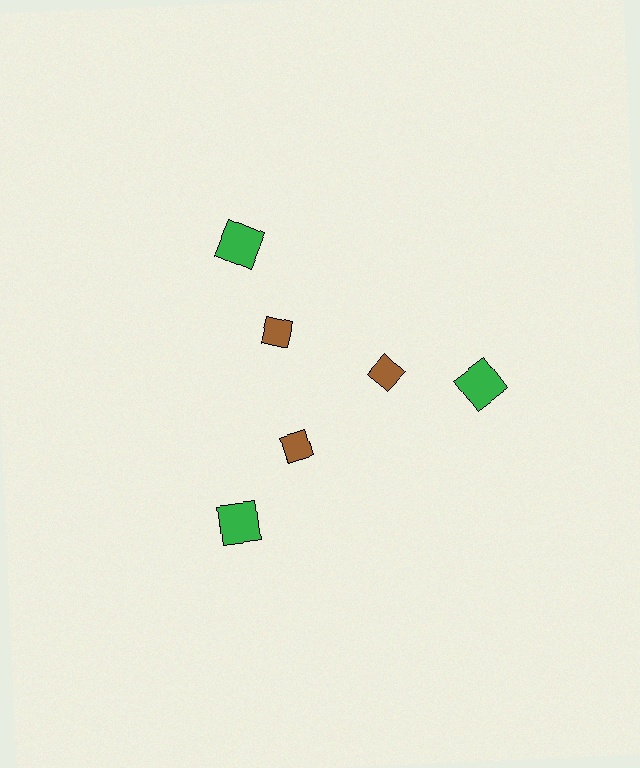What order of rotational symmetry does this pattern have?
This pattern has 3-fold rotational symmetry.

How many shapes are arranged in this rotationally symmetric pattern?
There are 6 shapes, arranged in 3 groups of 2.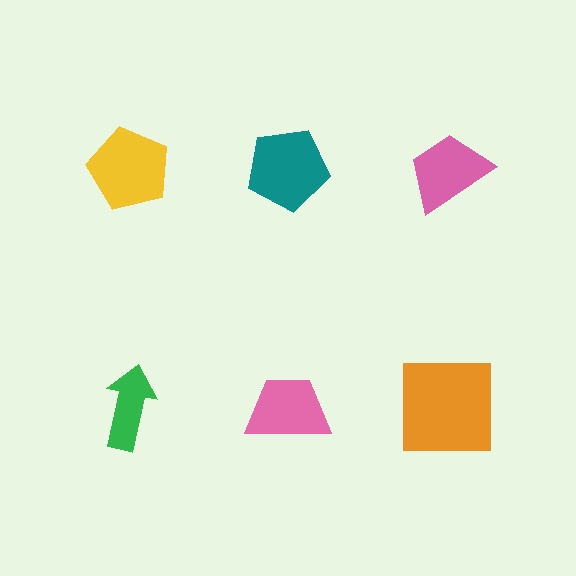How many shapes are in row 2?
3 shapes.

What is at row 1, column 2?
A teal pentagon.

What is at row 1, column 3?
A pink trapezoid.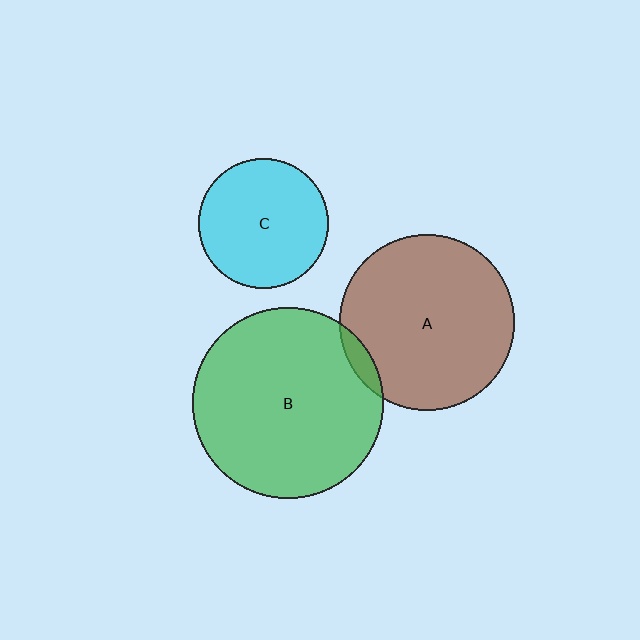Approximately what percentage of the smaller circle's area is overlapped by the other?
Approximately 5%.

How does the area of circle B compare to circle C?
Approximately 2.2 times.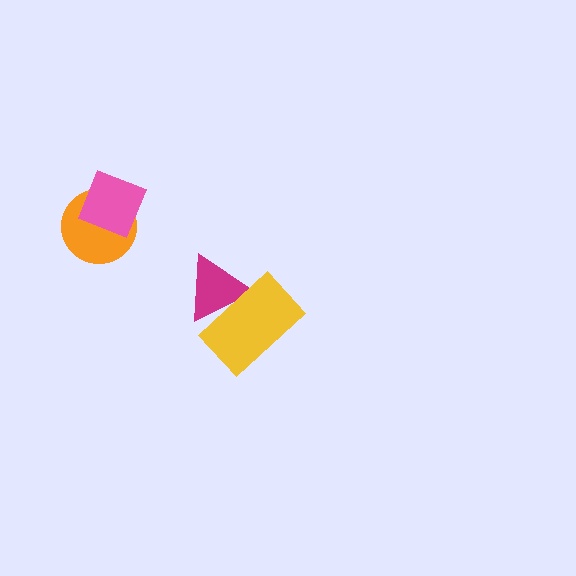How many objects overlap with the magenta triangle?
1 object overlaps with the magenta triangle.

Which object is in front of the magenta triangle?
The yellow rectangle is in front of the magenta triangle.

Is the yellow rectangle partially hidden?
No, no other shape covers it.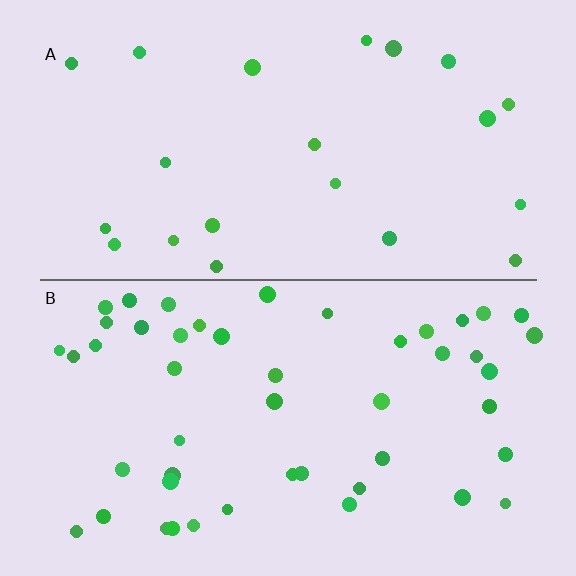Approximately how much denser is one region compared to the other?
Approximately 2.2× — region B over region A.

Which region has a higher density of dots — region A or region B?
B (the bottom).